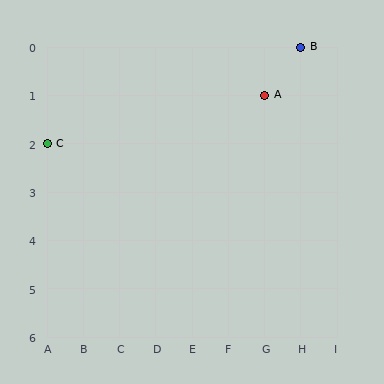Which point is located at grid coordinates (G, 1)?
Point A is at (G, 1).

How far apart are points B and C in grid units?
Points B and C are 7 columns and 2 rows apart (about 7.3 grid units diagonally).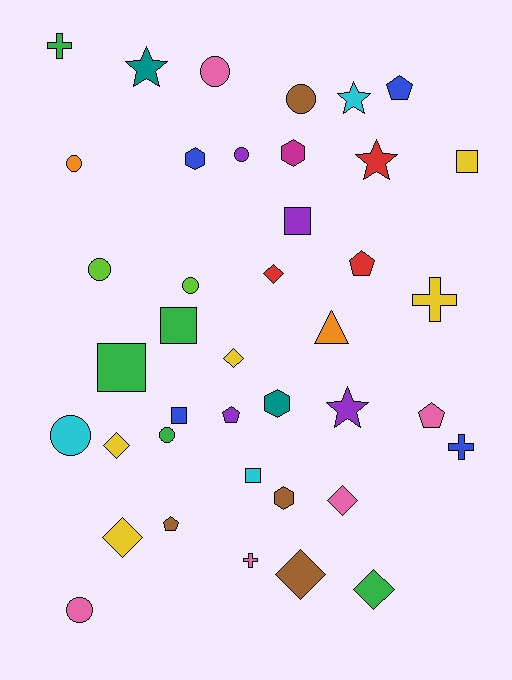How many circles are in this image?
There are 9 circles.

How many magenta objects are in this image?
There is 1 magenta object.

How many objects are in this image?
There are 40 objects.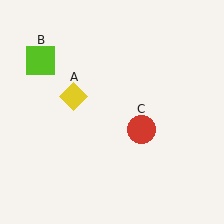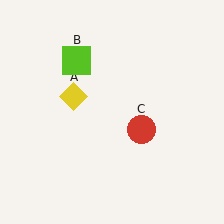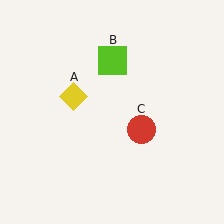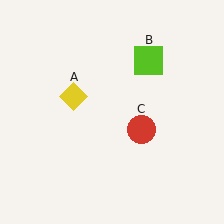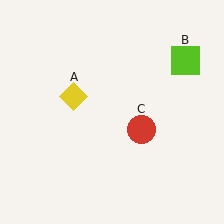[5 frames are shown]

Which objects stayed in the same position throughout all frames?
Yellow diamond (object A) and red circle (object C) remained stationary.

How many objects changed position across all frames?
1 object changed position: lime square (object B).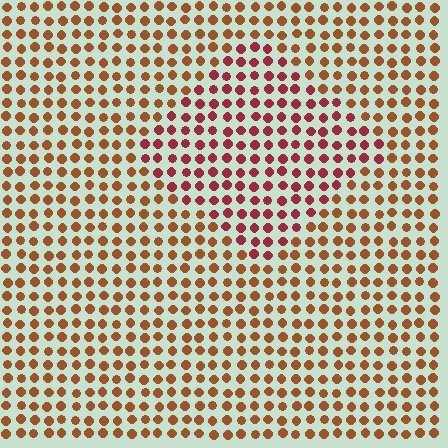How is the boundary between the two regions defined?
The boundary is defined purely by a slight shift in hue (about 33 degrees). Spacing, size, and orientation are identical on both sides.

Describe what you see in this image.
The image is filled with small brown elements in a uniform arrangement. A diamond-shaped region is visible where the elements are tinted to a slightly different hue, forming a subtle color boundary.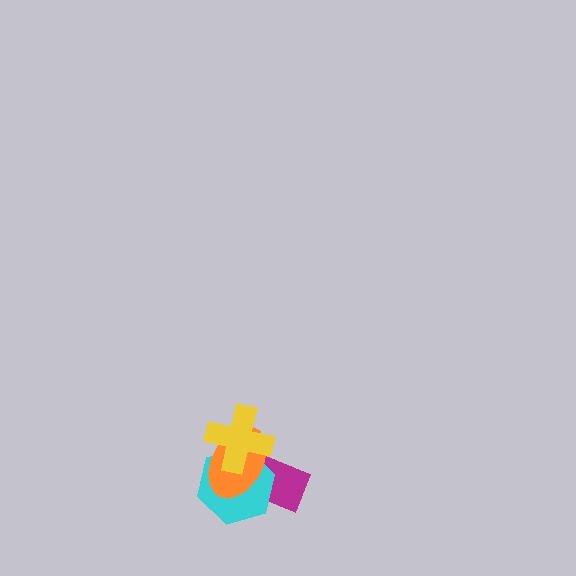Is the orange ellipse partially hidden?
Yes, it is partially covered by another shape.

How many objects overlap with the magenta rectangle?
3 objects overlap with the magenta rectangle.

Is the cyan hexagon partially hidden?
Yes, it is partially covered by another shape.